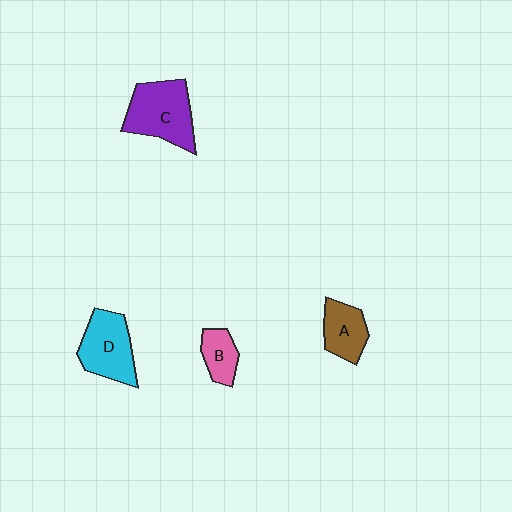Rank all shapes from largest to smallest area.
From largest to smallest: C (purple), D (cyan), A (brown), B (pink).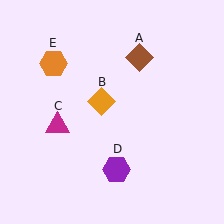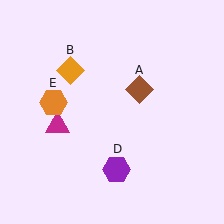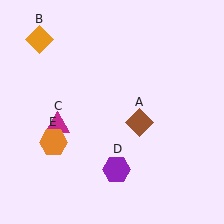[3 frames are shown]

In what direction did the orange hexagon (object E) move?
The orange hexagon (object E) moved down.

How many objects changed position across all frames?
3 objects changed position: brown diamond (object A), orange diamond (object B), orange hexagon (object E).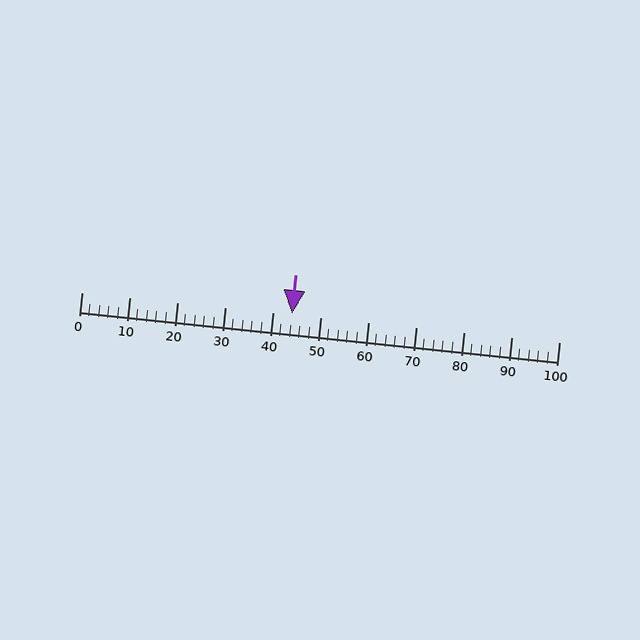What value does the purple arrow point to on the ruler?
The purple arrow points to approximately 44.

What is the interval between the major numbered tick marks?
The major tick marks are spaced 10 units apart.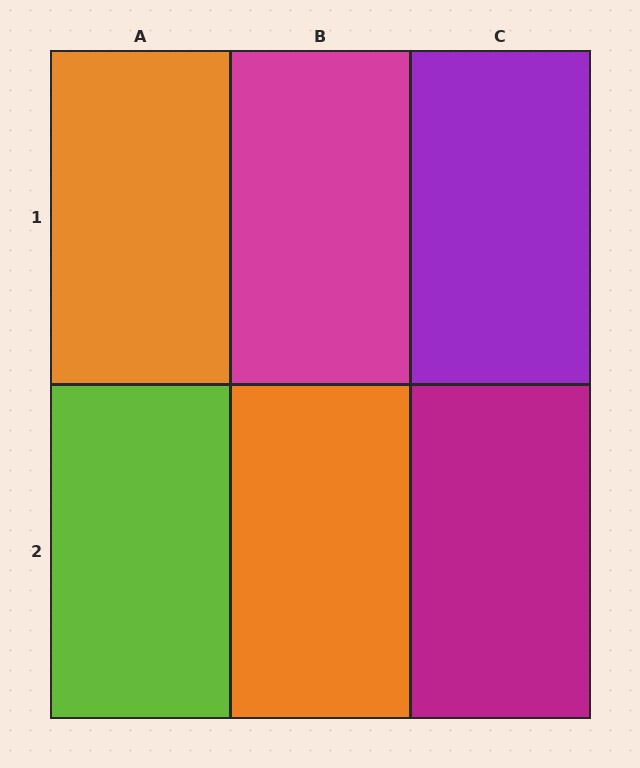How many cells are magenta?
2 cells are magenta.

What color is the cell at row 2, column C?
Magenta.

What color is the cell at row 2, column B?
Orange.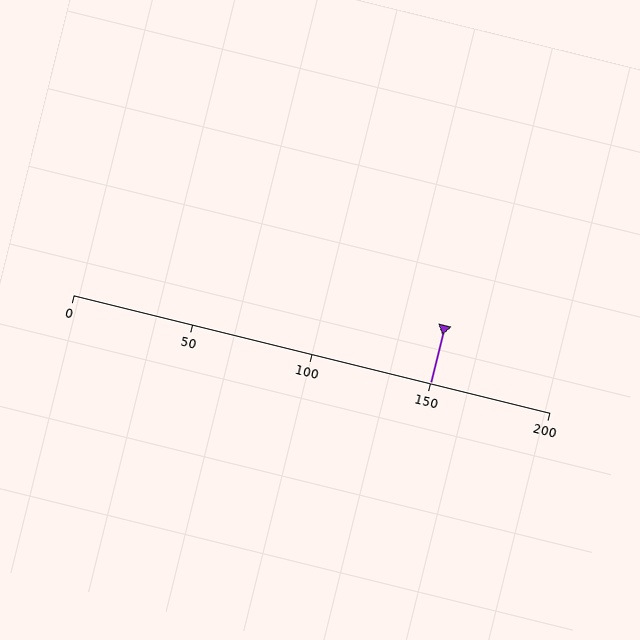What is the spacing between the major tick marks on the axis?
The major ticks are spaced 50 apart.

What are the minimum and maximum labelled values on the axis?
The axis runs from 0 to 200.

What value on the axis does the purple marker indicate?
The marker indicates approximately 150.